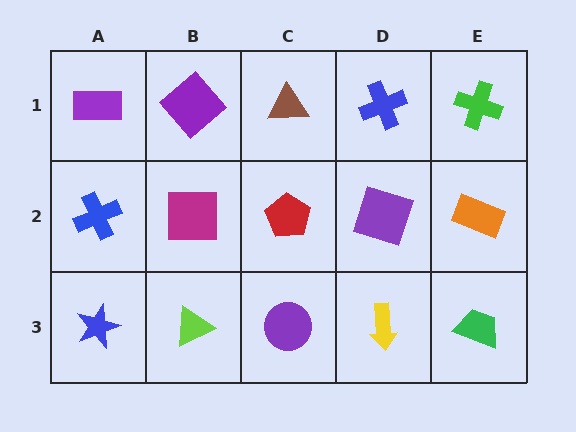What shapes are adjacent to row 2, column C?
A brown triangle (row 1, column C), a purple circle (row 3, column C), a magenta square (row 2, column B), a purple square (row 2, column D).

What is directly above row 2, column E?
A green cross.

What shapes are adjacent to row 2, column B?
A purple diamond (row 1, column B), a lime triangle (row 3, column B), a blue cross (row 2, column A), a red pentagon (row 2, column C).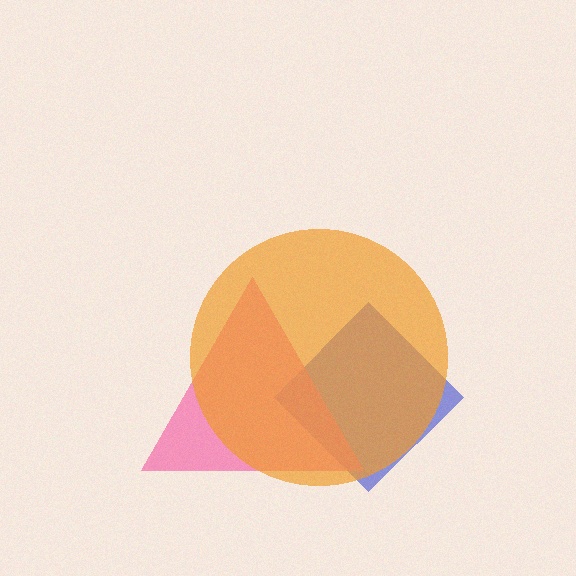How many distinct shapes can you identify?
There are 3 distinct shapes: a blue diamond, a pink triangle, an orange circle.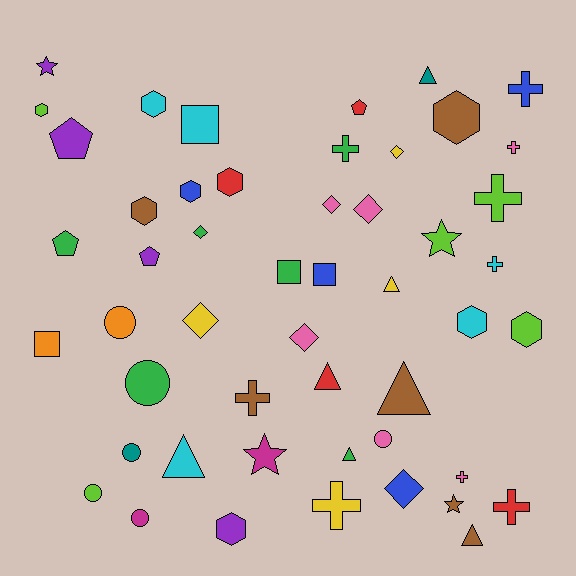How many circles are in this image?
There are 6 circles.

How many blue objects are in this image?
There are 4 blue objects.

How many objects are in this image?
There are 50 objects.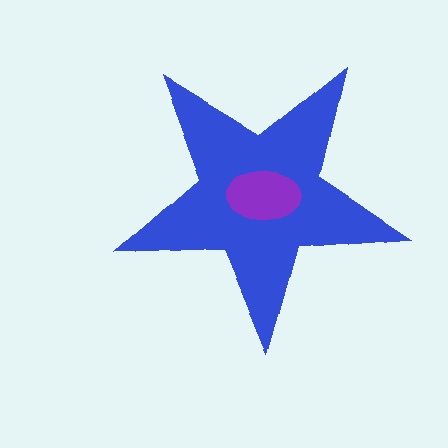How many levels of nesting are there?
2.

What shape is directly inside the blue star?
The purple ellipse.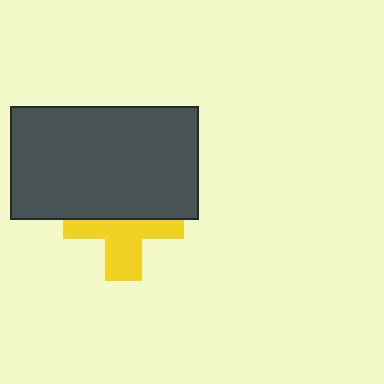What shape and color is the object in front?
The object in front is a dark gray rectangle.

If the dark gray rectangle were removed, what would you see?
You would see the complete yellow cross.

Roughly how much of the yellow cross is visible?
About half of it is visible (roughly 52%).